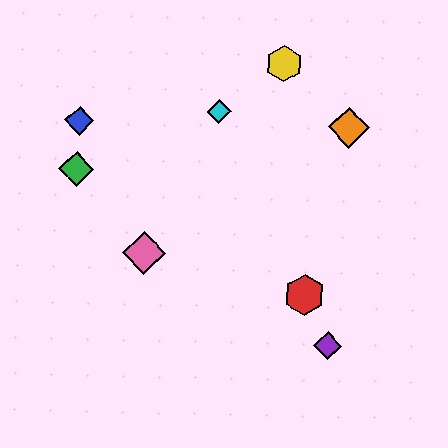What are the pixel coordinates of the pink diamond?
The pink diamond is at (144, 253).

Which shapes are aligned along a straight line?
The red hexagon, the purple diamond, the cyan diamond are aligned along a straight line.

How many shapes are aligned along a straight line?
3 shapes (the red hexagon, the purple diamond, the cyan diamond) are aligned along a straight line.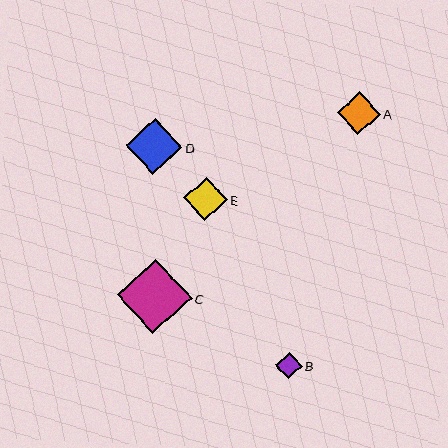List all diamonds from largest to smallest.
From largest to smallest: C, D, E, A, B.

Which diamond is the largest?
Diamond C is the largest with a size of approximately 74 pixels.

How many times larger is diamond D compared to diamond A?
Diamond D is approximately 1.3 times the size of diamond A.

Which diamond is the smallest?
Diamond B is the smallest with a size of approximately 27 pixels.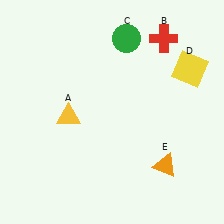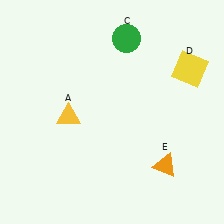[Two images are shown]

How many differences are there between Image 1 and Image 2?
There is 1 difference between the two images.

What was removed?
The red cross (B) was removed in Image 2.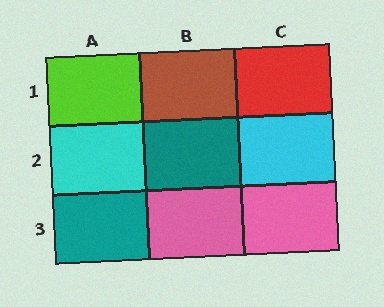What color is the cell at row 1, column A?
Lime.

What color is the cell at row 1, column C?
Red.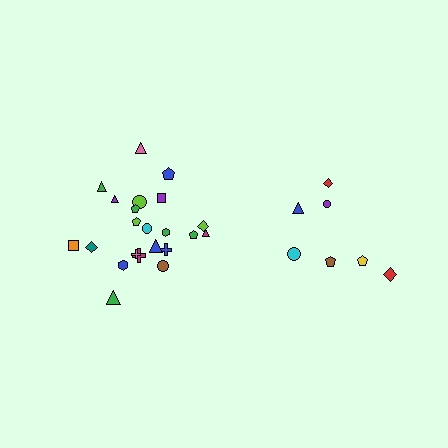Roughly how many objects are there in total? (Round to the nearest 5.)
Roughly 30 objects in total.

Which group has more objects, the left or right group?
The left group.